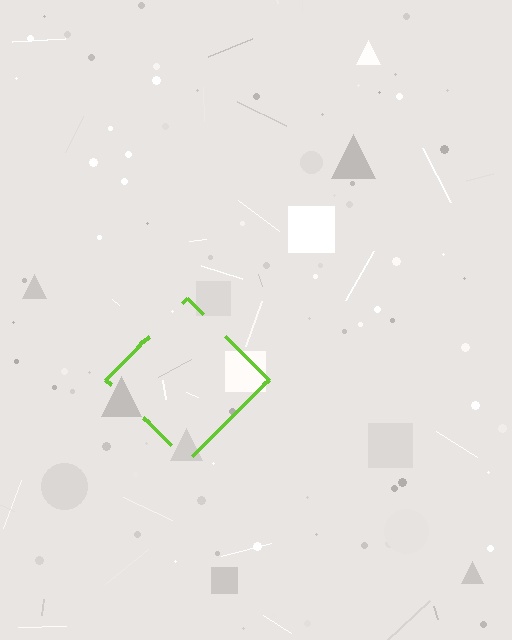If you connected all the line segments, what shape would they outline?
They would outline a diamond.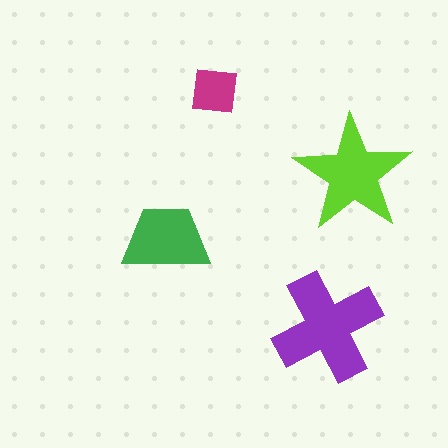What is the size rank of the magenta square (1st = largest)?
4th.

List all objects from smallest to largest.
The magenta square, the green trapezoid, the lime star, the purple cross.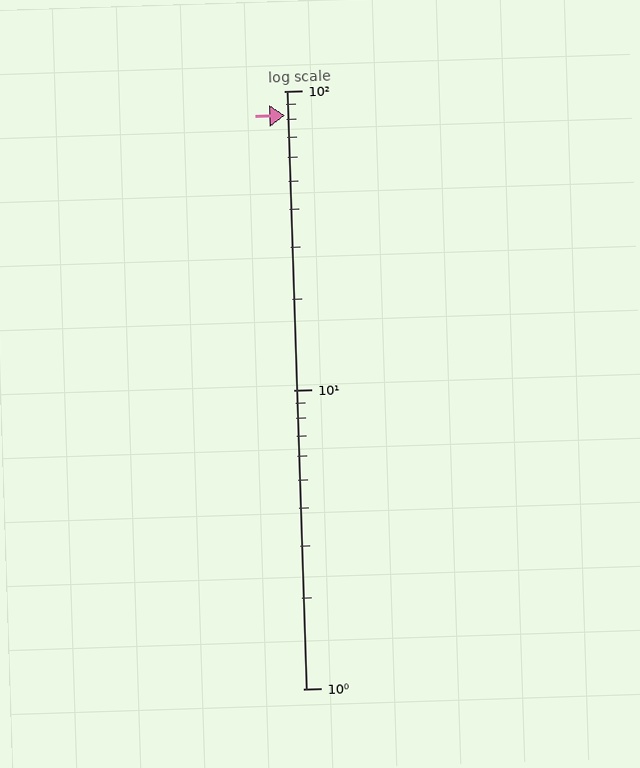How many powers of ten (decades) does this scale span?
The scale spans 2 decades, from 1 to 100.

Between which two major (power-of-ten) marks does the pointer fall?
The pointer is between 10 and 100.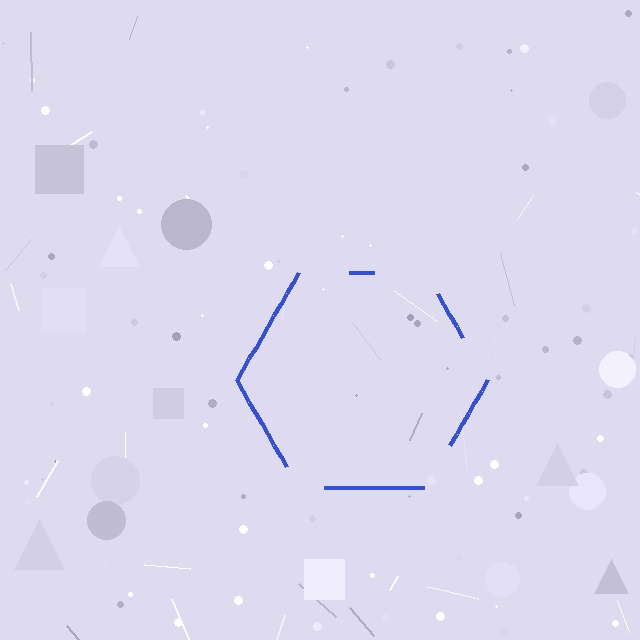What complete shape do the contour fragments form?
The contour fragments form a hexagon.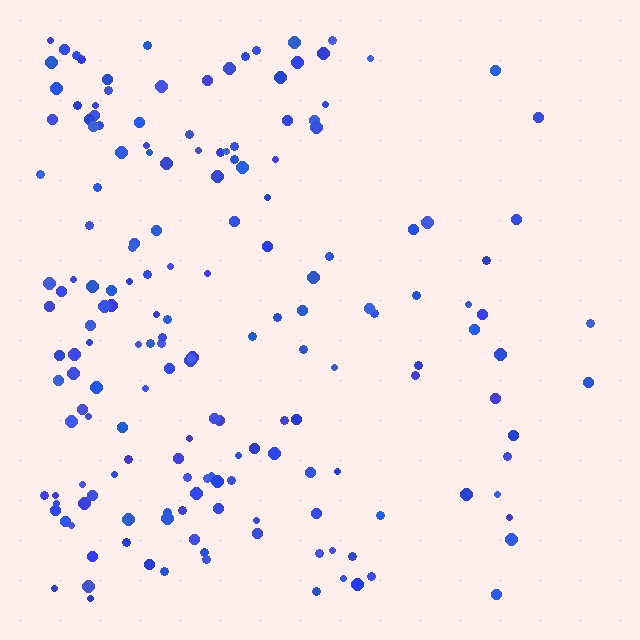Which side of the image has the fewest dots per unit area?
The right.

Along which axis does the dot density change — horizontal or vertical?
Horizontal.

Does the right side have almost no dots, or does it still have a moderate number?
Still a moderate number, just noticeably fewer than the left.